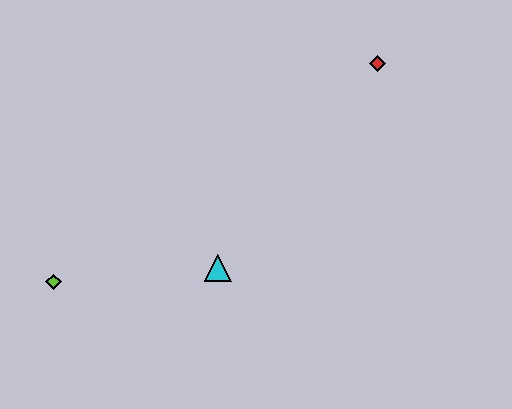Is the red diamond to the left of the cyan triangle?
No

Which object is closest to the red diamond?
The cyan triangle is closest to the red diamond.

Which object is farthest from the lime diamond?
The red diamond is farthest from the lime diamond.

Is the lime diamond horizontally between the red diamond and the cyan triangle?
No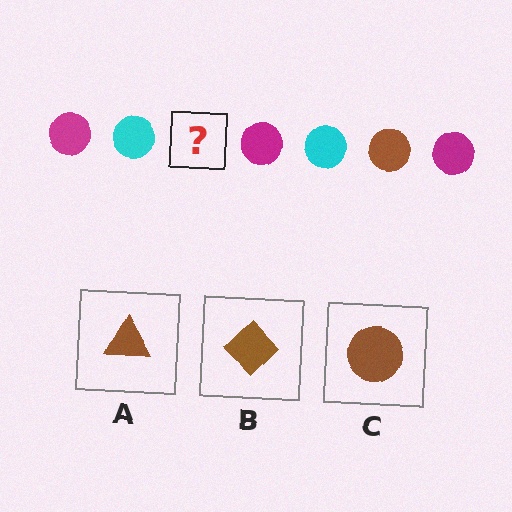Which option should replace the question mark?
Option C.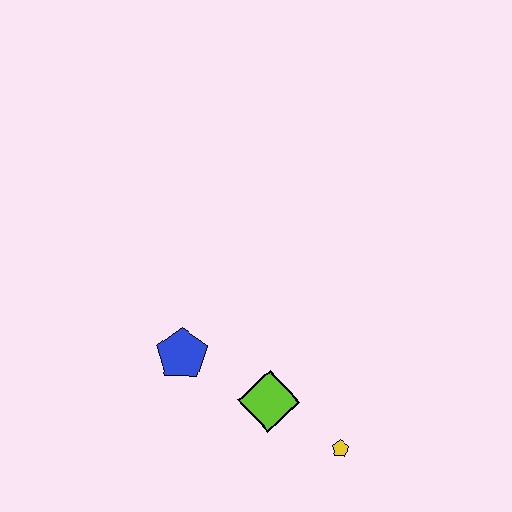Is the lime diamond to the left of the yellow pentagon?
Yes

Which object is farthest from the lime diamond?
The blue pentagon is farthest from the lime diamond.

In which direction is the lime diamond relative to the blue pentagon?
The lime diamond is to the right of the blue pentagon.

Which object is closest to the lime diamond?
The yellow pentagon is closest to the lime diamond.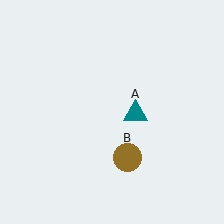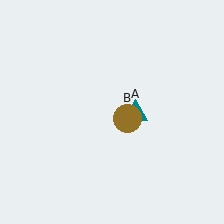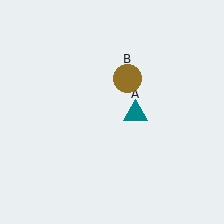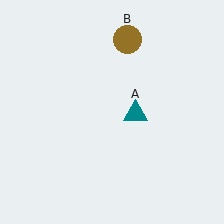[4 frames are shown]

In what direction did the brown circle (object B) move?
The brown circle (object B) moved up.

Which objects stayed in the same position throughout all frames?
Teal triangle (object A) remained stationary.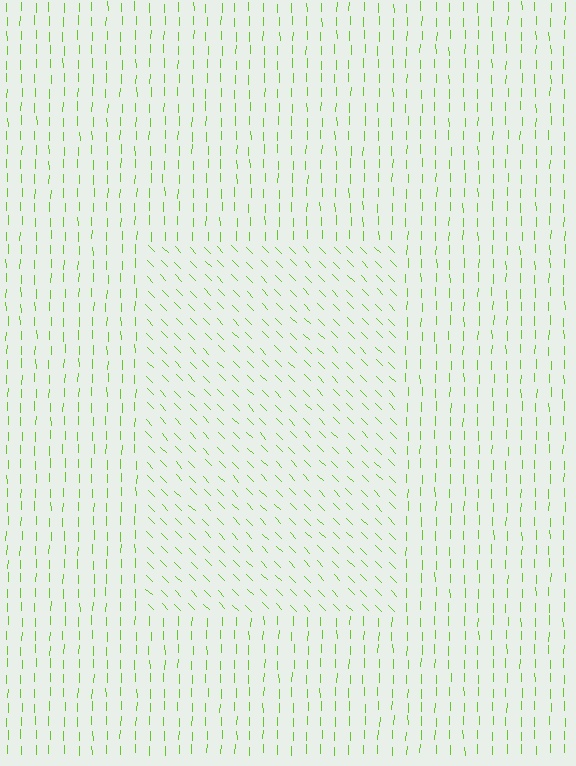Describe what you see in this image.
The image is filled with small lime line segments. A rectangle region in the image has lines oriented differently from the surrounding lines, creating a visible texture boundary.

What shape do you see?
I see a rectangle.